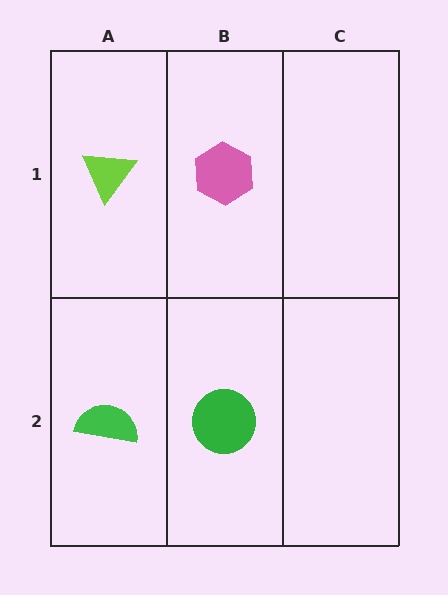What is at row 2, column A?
A green semicircle.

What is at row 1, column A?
A lime triangle.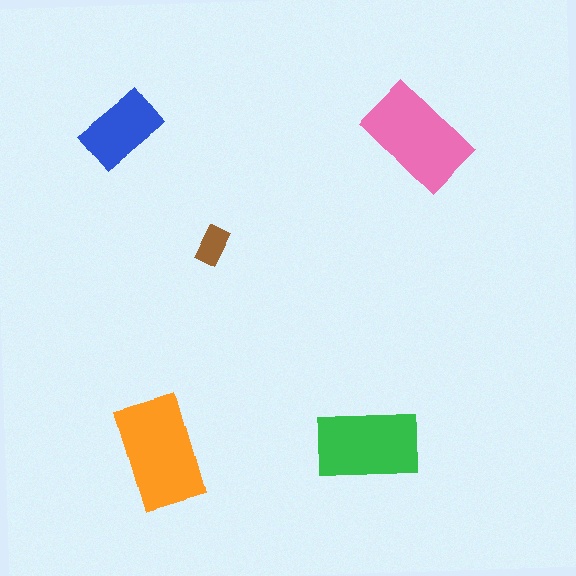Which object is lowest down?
The orange rectangle is bottommost.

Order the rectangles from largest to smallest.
the orange one, the pink one, the green one, the blue one, the brown one.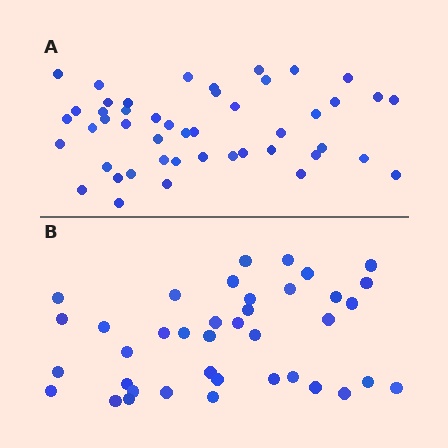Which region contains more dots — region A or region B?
Region A (the top region) has more dots.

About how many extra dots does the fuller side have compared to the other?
Region A has roughly 8 or so more dots than region B.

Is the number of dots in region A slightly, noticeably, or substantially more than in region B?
Region A has only slightly more — the two regions are fairly close. The ratio is roughly 1.2 to 1.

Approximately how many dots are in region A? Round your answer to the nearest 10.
About 50 dots. (The exact count is 47, which rounds to 50.)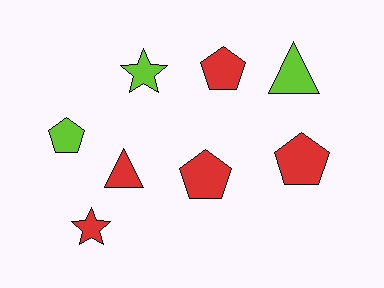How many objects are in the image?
There are 8 objects.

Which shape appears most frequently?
Pentagon, with 4 objects.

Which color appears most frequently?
Red, with 5 objects.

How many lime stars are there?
There is 1 lime star.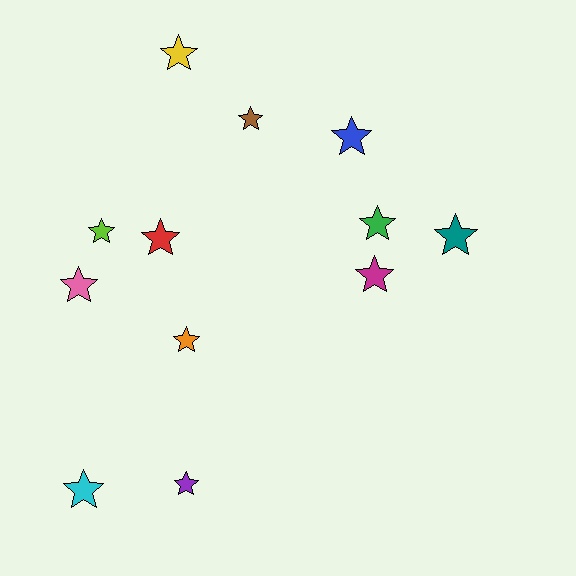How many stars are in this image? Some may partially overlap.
There are 12 stars.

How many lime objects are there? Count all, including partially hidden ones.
There is 1 lime object.